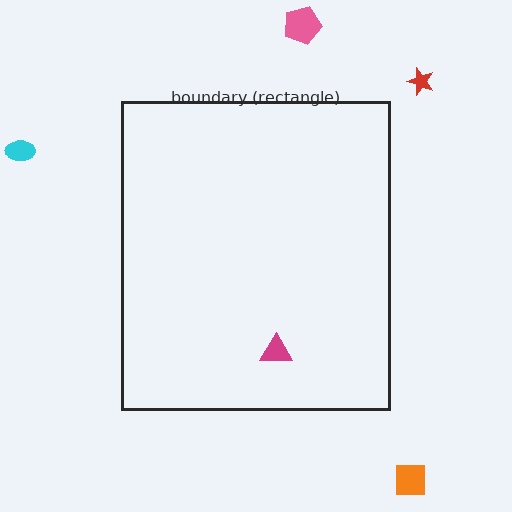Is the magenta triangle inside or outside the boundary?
Inside.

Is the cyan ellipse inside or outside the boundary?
Outside.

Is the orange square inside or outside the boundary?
Outside.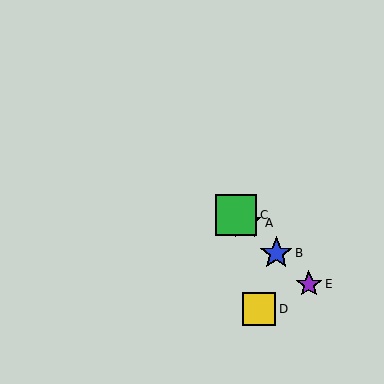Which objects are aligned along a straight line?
Objects A, B, C, E are aligned along a straight line.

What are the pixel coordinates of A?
Object A is at (245, 223).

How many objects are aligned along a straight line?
4 objects (A, B, C, E) are aligned along a straight line.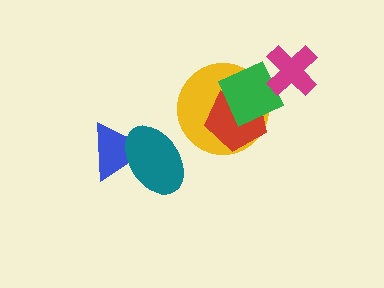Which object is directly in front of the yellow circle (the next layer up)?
The red pentagon is directly in front of the yellow circle.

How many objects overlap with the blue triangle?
1 object overlaps with the blue triangle.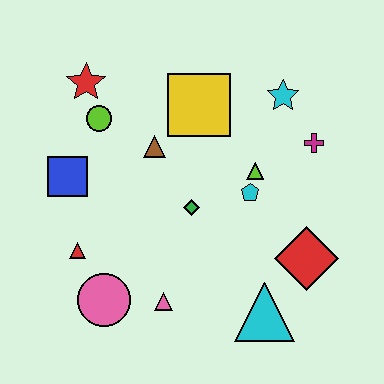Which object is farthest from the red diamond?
The red star is farthest from the red diamond.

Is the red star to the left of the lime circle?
Yes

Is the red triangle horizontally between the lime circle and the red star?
No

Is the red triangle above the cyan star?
No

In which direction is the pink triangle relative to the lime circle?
The pink triangle is below the lime circle.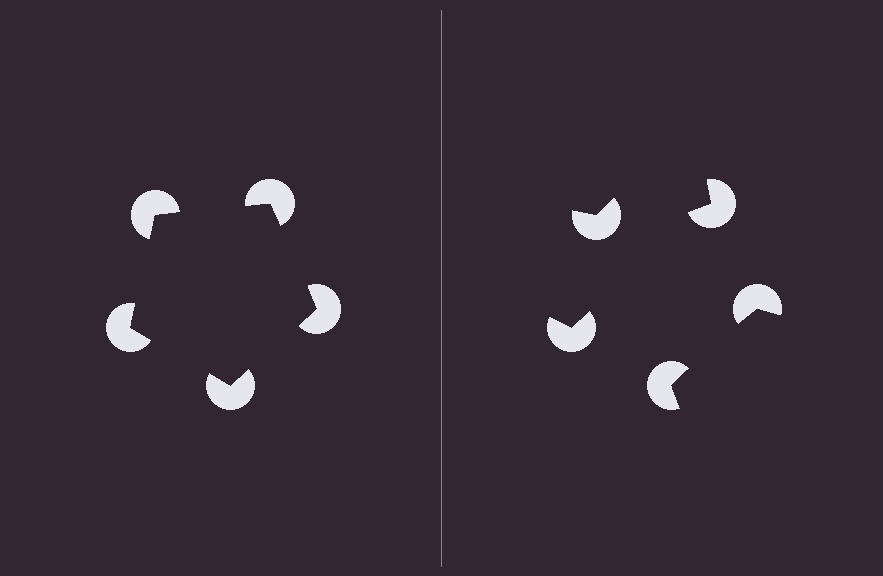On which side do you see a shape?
An illusory pentagon appears on the left side. On the right side the wedge cuts are rotated, so no coherent shape forms.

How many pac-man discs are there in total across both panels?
10 — 5 on each side.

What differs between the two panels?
The pac-man discs are positioned identically on both sides; only the wedge orientations differ. On the left they align to a pentagon; on the right they are misaligned.